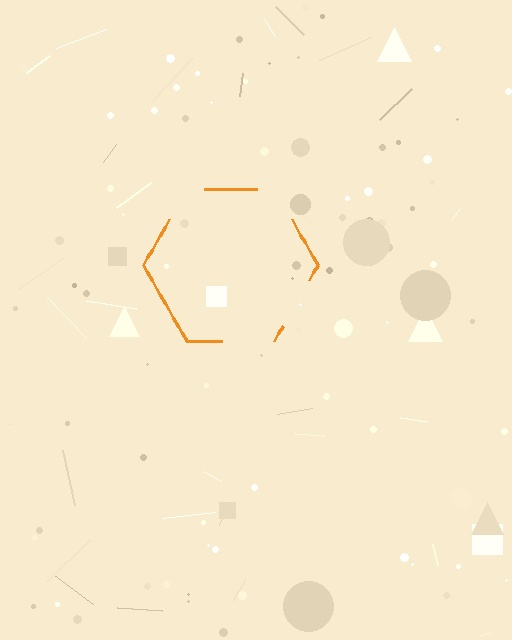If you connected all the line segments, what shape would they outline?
They would outline a hexagon.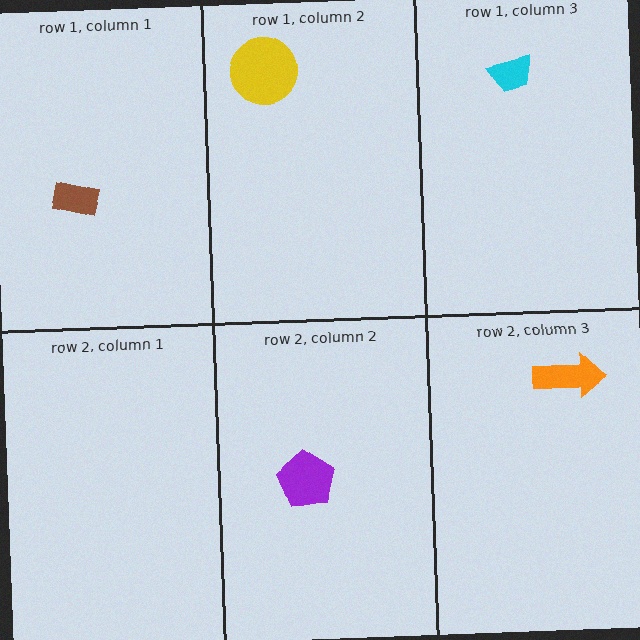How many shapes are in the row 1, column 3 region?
1.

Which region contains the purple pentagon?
The row 2, column 2 region.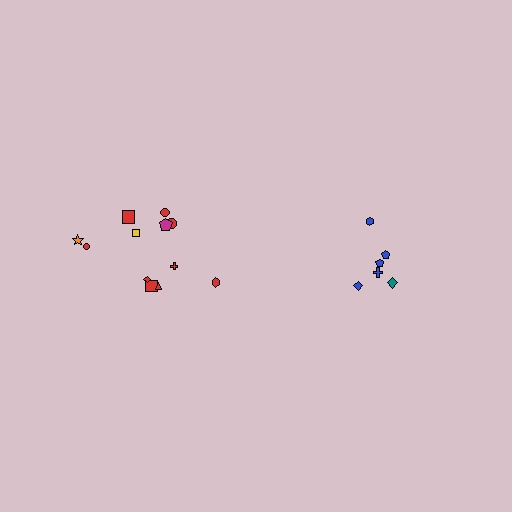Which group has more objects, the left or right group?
The left group.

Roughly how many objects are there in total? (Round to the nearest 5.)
Roughly 20 objects in total.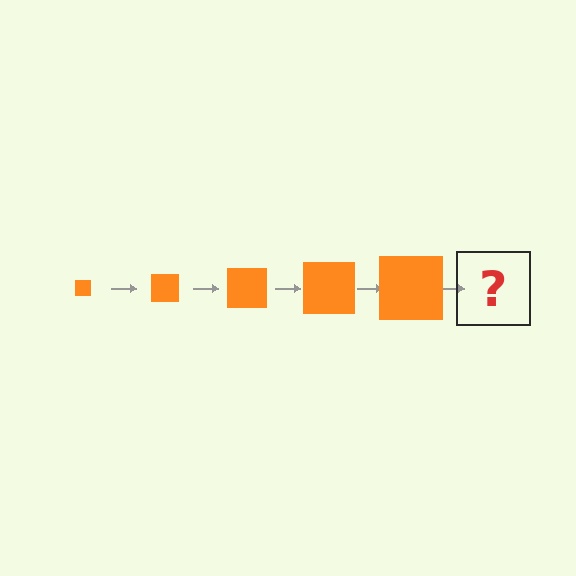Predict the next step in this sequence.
The next step is an orange square, larger than the previous one.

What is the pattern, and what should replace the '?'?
The pattern is that the square gets progressively larger each step. The '?' should be an orange square, larger than the previous one.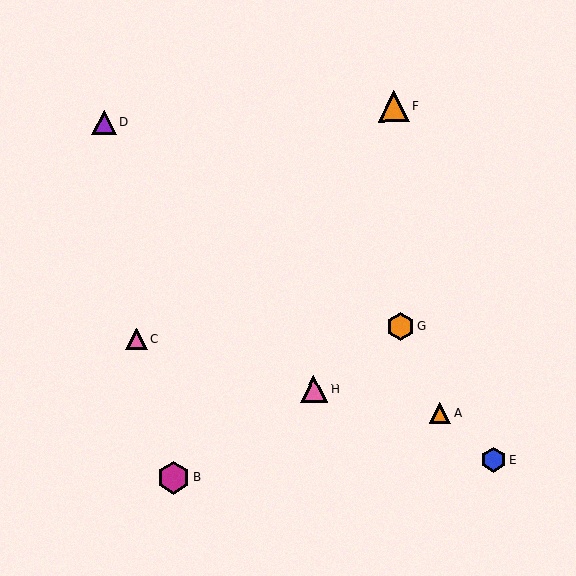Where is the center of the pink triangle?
The center of the pink triangle is at (314, 389).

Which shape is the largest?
The magenta hexagon (labeled B) is the largest.